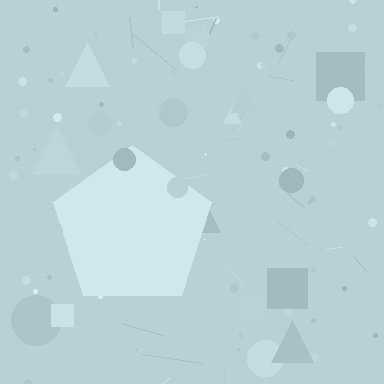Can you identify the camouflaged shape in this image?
The camouflaged shape is a pentagon.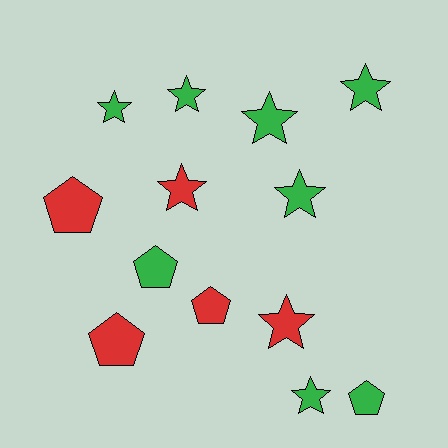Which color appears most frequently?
Green, with 8 objects.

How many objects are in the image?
There are 13 objects.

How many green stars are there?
There are 6 green stars.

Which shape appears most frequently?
Star, with 8 objects.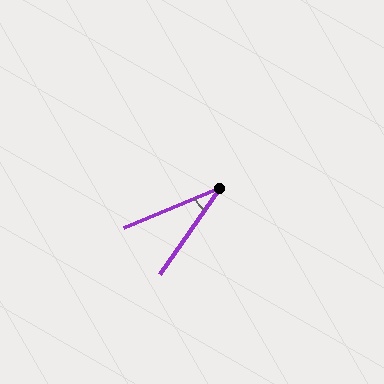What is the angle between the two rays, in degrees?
Approximately 32 degrees.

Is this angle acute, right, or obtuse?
It is acute.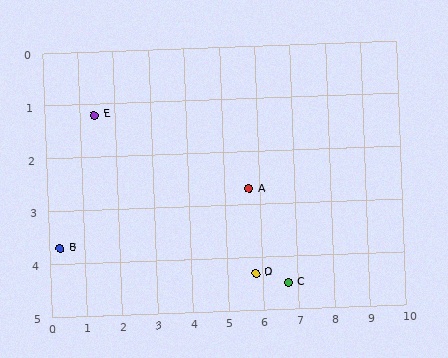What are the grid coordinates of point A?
Point A is at approximately (5.7, 2.7).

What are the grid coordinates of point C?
Point C is at approximately (6.7, 4.5).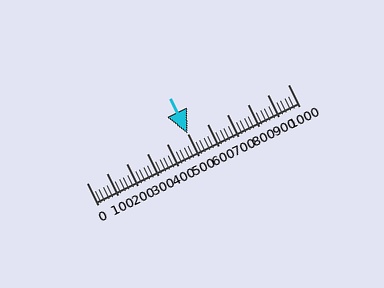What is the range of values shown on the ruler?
The ruler shows values from 0 to 1000.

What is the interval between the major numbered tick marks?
The major tick marks are spaced 100 units apart.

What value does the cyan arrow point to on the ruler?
The cyan arrow points to approximately 502.